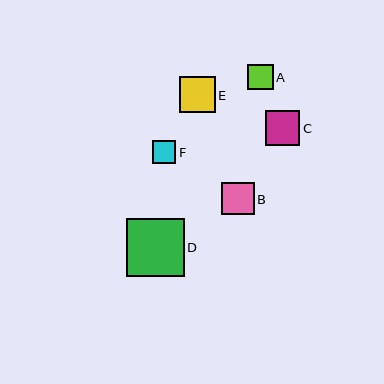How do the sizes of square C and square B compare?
Square C and square B are approximately the same size.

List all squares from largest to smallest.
From largest to smallest: D, E, C, B, A, F.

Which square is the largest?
Square D is the largest with a size of approximately 58 pixels.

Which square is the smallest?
Square F is the smallest with a size of approximately 24 pixels.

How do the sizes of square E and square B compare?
Square E and square B are approximately the same size.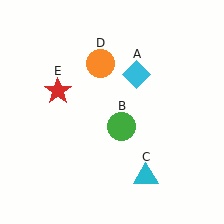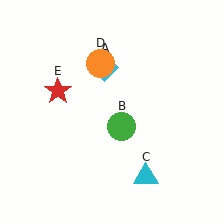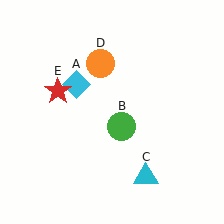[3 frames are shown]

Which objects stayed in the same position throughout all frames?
Green circle (object B) and cyan triangle (object C) and orange circle (object D) and red star (object E) remained stationary.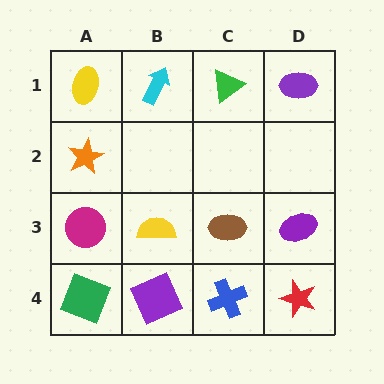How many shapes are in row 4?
4 shapes.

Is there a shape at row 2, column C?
No, that cell is empty.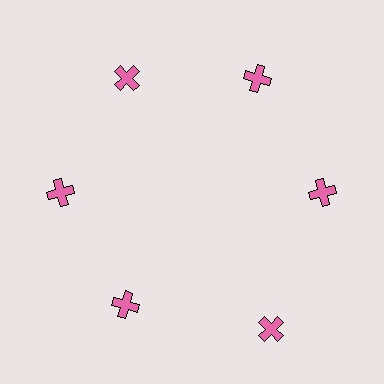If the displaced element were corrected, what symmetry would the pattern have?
It would have 6-fold rotational symmetry — the pattern would map onto itself every 60 degrees.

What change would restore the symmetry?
The symmetry would be restored by moving it inward, back onto the ring so that all 6 crosses sit at equal angles and equal distance from the center.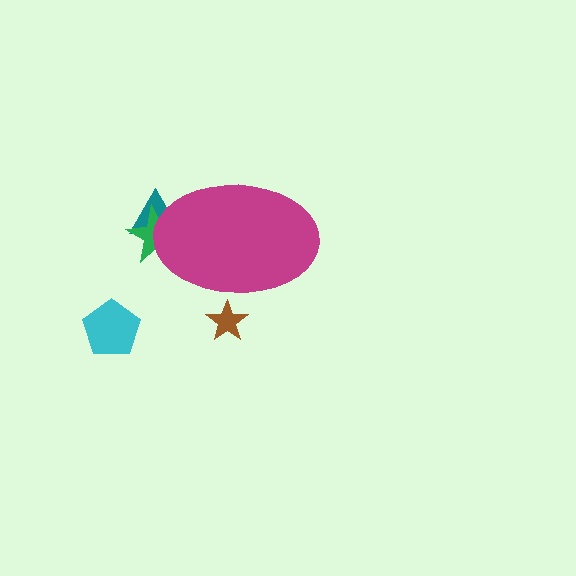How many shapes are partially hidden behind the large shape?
3 shapes are partially hidden.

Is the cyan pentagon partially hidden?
No, the cyan pentagon is fully visible.